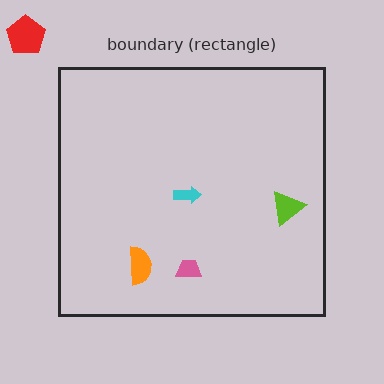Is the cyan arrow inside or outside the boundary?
Inside.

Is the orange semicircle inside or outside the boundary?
Inside.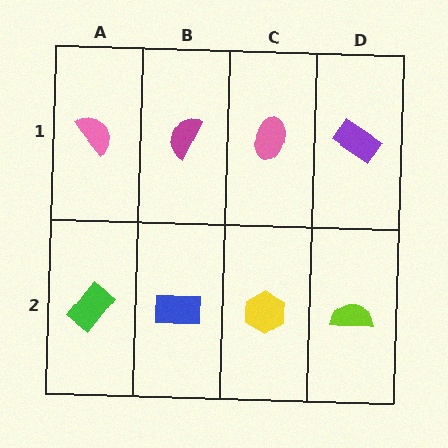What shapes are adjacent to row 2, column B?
A magenta semicircle (row 1, column B), a green rectangle (row 2, column A), a yellow hexagon (row 2, column C).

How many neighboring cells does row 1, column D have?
2.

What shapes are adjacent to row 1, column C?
A yellow hexagon (row 2, column C), a magenta semicircle (row 1, column B), a purple rectangle (row 1, column D).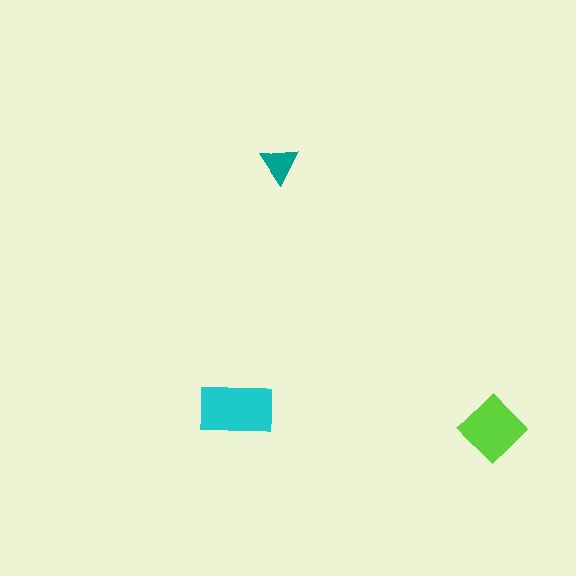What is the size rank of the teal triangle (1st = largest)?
3rd.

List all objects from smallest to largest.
The teal triangle, the lime diamond, the cyan rectangle.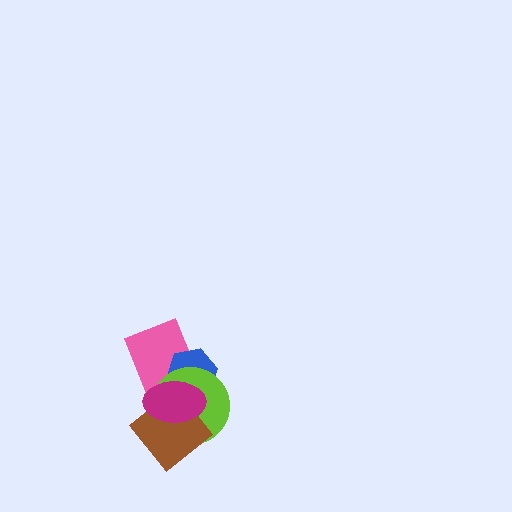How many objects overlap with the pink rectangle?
4 objects overlap with the pink rectangle.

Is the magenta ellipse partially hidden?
No, no other shape covers it.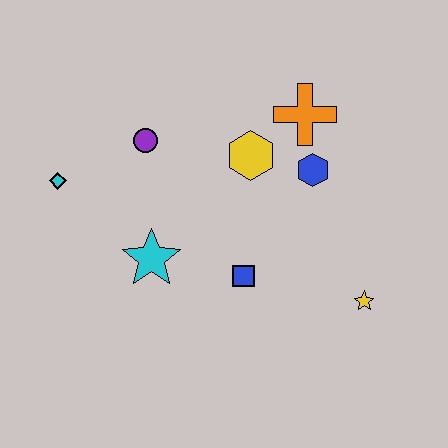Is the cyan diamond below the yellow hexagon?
Yes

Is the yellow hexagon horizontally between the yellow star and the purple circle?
Yes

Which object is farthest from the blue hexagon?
The cyan diamond is farthest from the blue hexagon.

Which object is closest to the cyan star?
The blue square is closest to the cyan star.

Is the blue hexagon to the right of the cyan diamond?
Yes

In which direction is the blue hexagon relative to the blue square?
The blue hexagon is above the blue square.